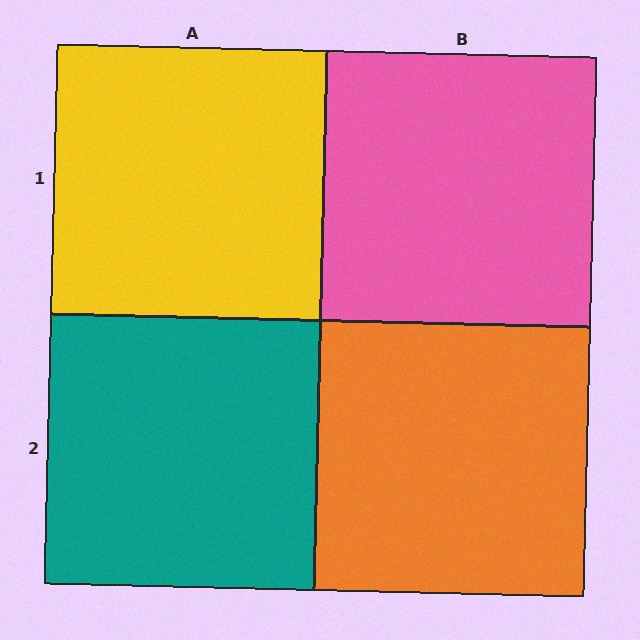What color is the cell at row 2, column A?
Teal.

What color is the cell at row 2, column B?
Orange.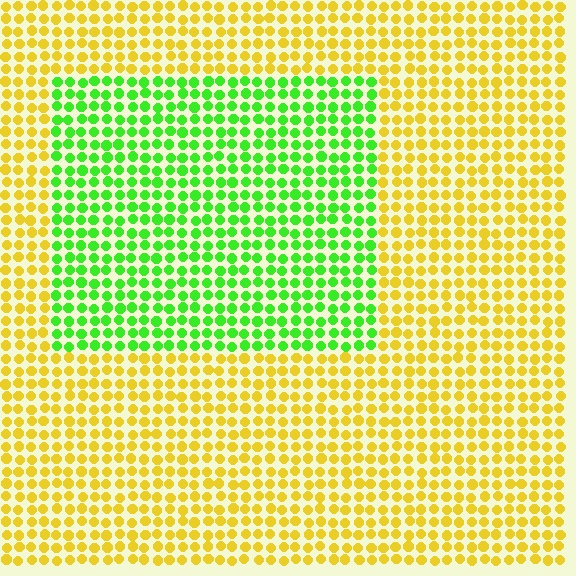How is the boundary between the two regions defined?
The boundary is defined purely by a slight shift in hue (about 63 degrees). Spacing, size, and orientation are identical on both sides.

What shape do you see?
I see a rectangle.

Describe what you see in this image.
The image is filled with small yellow elements in a uniform arrangement. A rectangle-shaped region is visible where the elements are tinted to a slightly different hue, forming a subtle color boundary.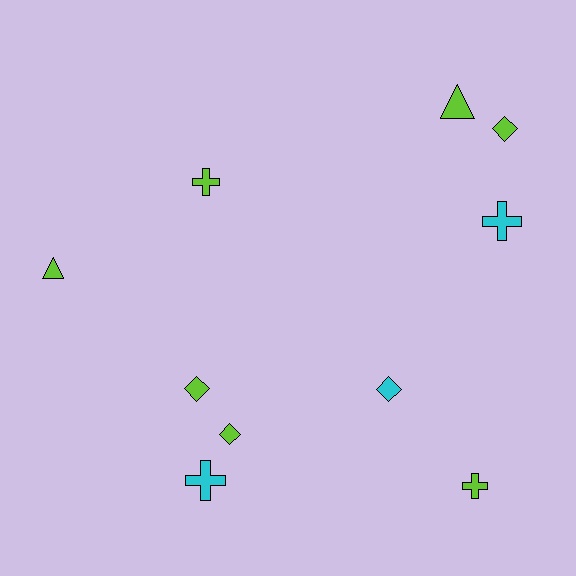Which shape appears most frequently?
Diamond, with 4 objects.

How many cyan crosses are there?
There are 2 cyan crosses.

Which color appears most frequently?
Lime, with 7 objects.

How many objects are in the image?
There are 10 objects.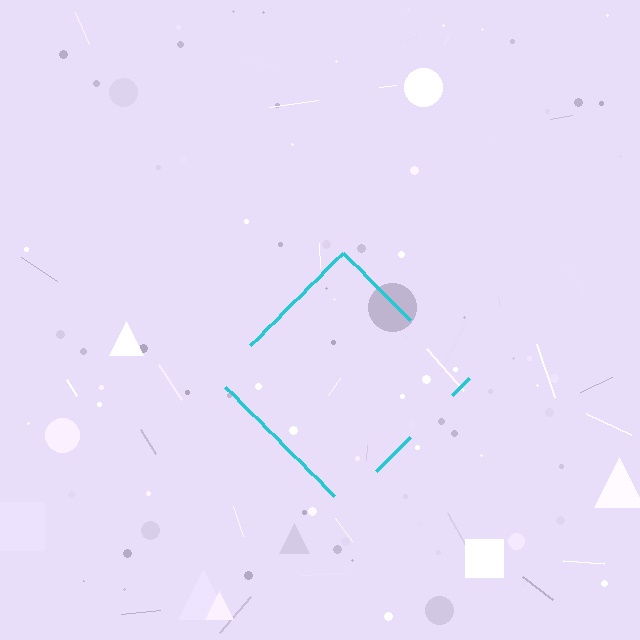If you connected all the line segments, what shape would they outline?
They would outline a diamond.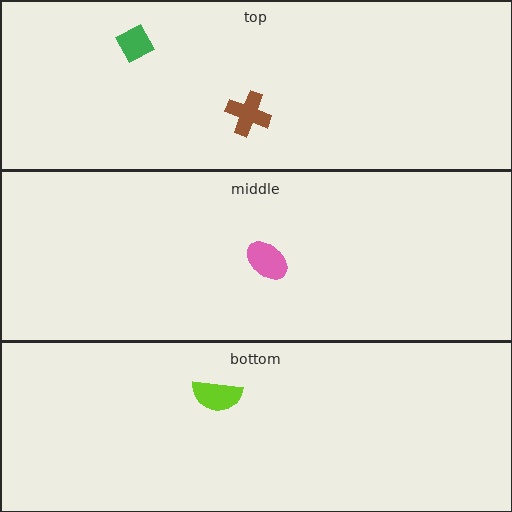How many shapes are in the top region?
2.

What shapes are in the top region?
The green diamond, the brown cross.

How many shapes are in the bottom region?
1.